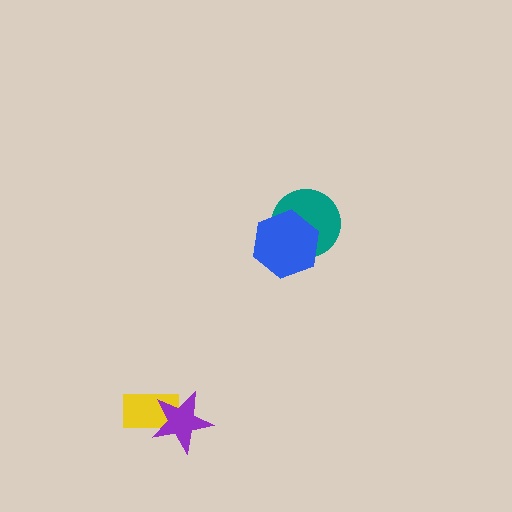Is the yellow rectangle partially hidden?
Yes, it is partially covered by another shape.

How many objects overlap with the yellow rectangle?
1 object overlaps with the yellow rectangle.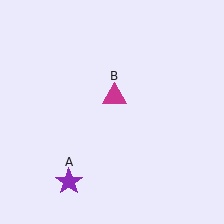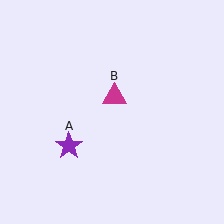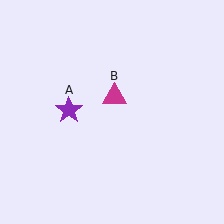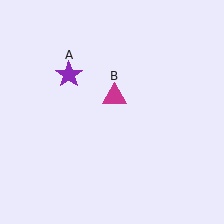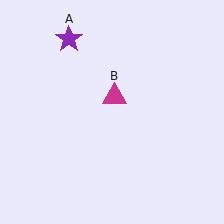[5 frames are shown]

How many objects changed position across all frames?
1 object changed position: purple star (object A).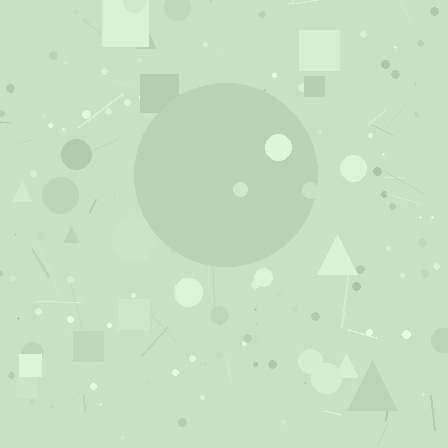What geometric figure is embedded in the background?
A circle is embedded in the background.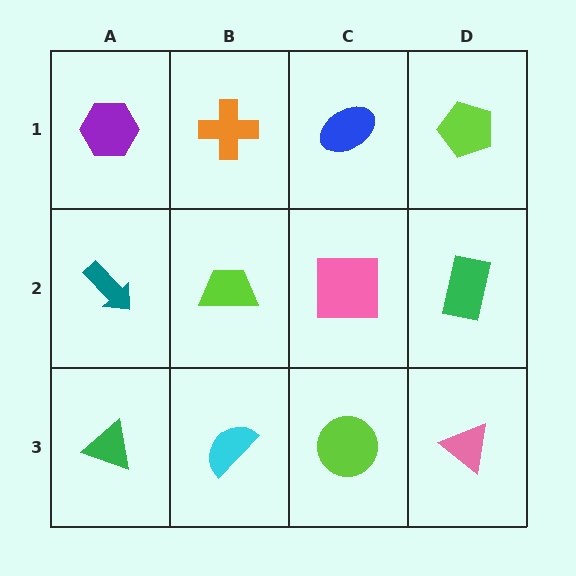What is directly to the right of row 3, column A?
A cyan semicircle.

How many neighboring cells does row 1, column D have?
2.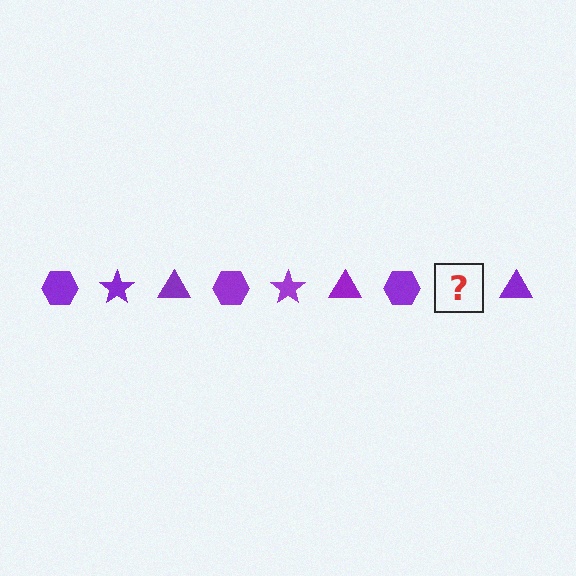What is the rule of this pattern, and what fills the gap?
The rule is that the pattern cycles through hexagon, star, triangle shapes in purple. The gap should be filled with a purple star.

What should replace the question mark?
The question mark should be replaced with a purple star.